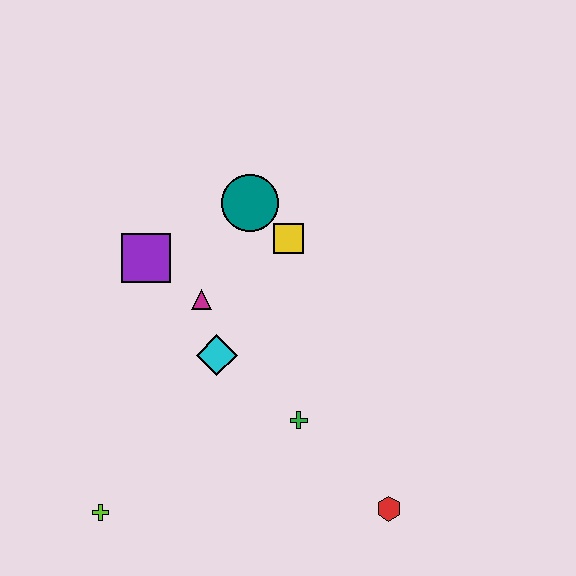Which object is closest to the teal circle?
The yellow square is closest to the teal circle.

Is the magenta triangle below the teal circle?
Yes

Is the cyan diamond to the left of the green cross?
Yes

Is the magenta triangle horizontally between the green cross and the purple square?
Yes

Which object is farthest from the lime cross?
The teal circle is farthest from the lime cross.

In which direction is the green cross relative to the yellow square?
The green cross is below the yellow square.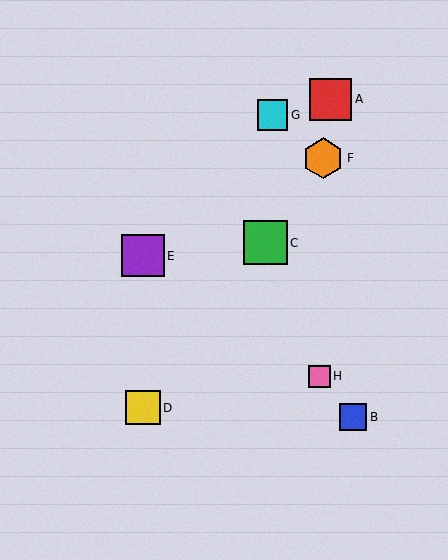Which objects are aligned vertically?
Objects D, E are aligned vertically.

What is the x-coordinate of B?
Object B is at x≈353.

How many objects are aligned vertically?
2 objects (D, E) are aligned vertically.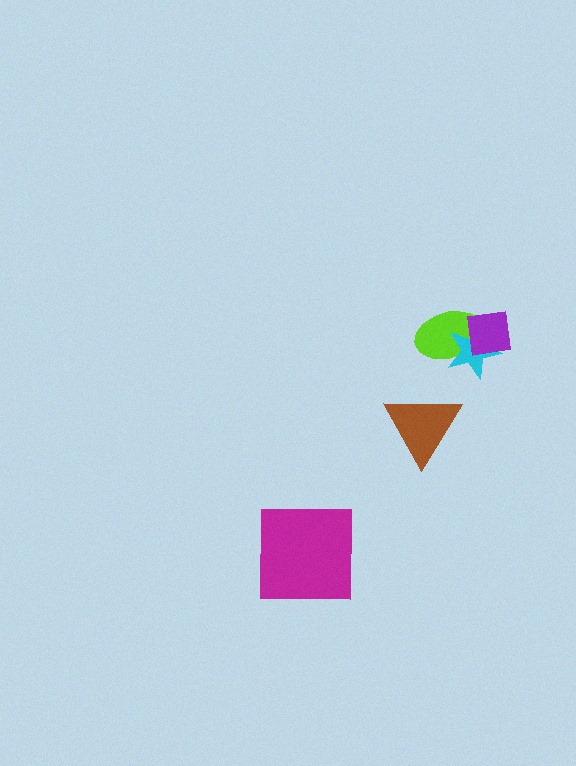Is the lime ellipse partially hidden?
Yes, it is partially covered by another shape.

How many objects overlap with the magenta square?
0 objects overlap with the magenta square.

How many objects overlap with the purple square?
2 objects overlap with the purple square.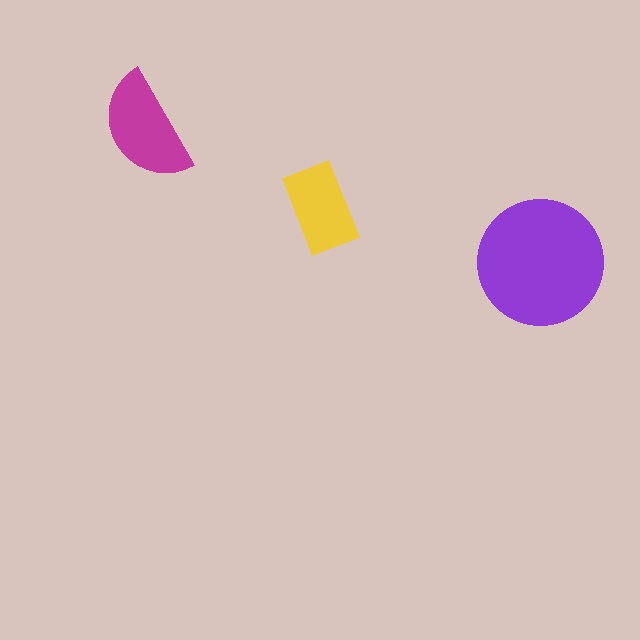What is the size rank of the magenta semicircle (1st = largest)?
2nd.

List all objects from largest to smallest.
The purple circle, the magenta semicircle, the yellow rectangle.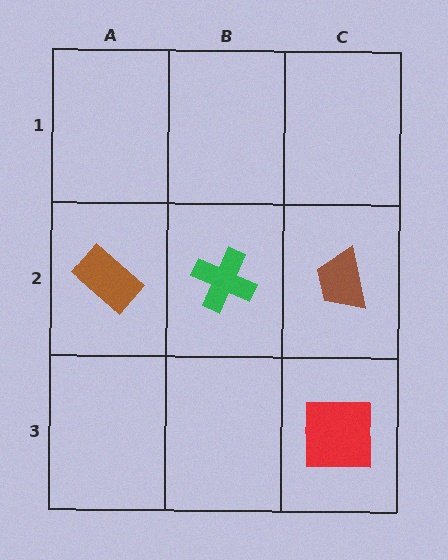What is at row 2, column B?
A green cross.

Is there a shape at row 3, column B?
No, that cell is empty.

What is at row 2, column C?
A brown trapezoid.